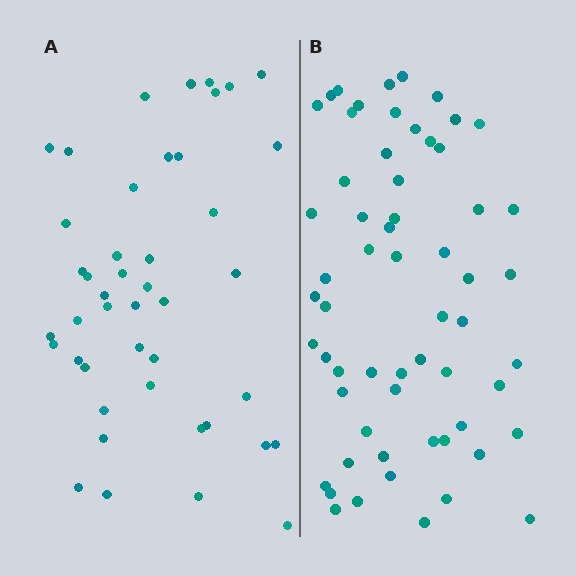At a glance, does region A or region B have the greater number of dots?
Region B (the right region) has more dots.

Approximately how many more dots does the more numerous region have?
Region B has approximately 15 more dots than region A.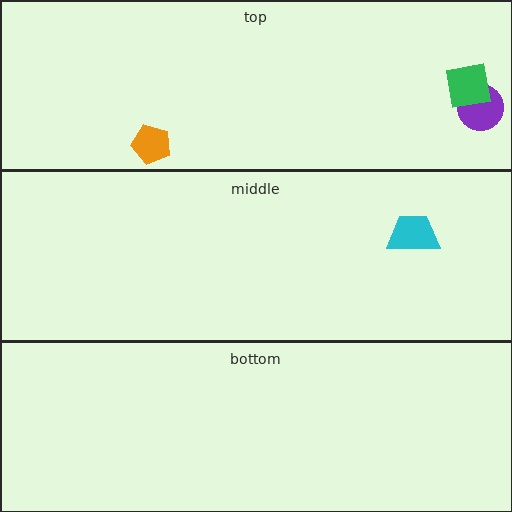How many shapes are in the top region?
3.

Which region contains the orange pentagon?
The top region.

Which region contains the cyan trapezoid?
The middle region.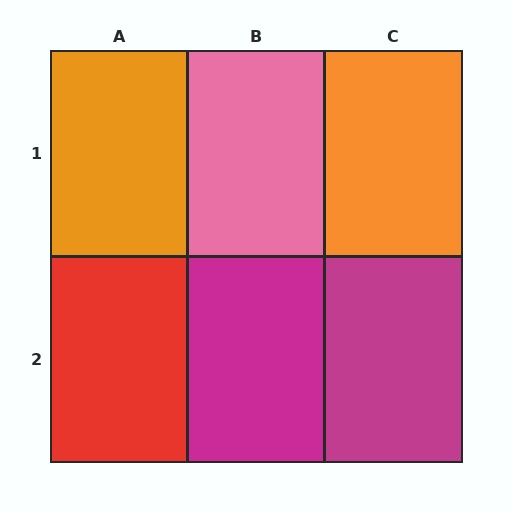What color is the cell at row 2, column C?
Magenta.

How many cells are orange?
2 cells are orange.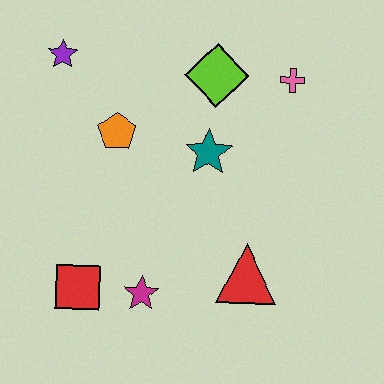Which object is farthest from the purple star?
The red triangle is farthest from the purple star.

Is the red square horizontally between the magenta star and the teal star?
No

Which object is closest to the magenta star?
The red square is closest to the magenta star.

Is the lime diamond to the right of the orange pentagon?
Yes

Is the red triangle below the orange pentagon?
Yes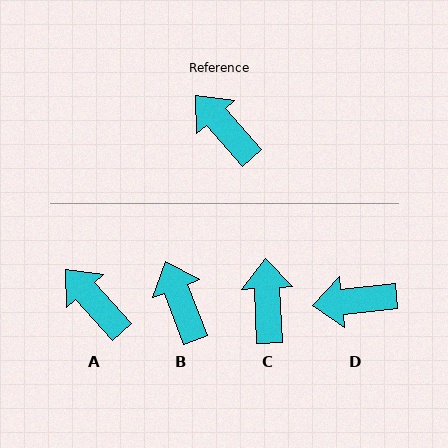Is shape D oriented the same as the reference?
No, it is off by about 54 degrees.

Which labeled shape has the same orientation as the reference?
A.